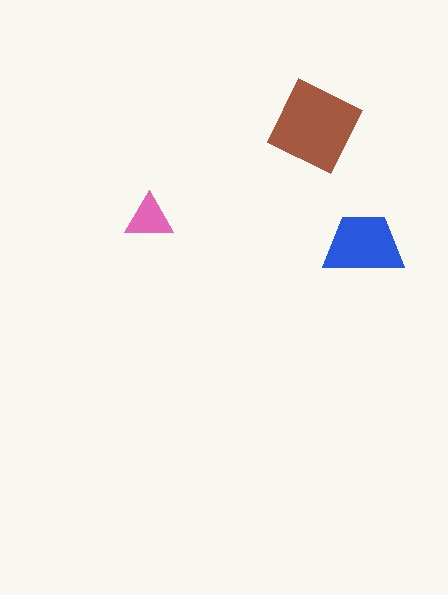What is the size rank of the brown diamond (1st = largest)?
1st.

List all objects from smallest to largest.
The pink triangle, the blue trapezoid, the brown diamond.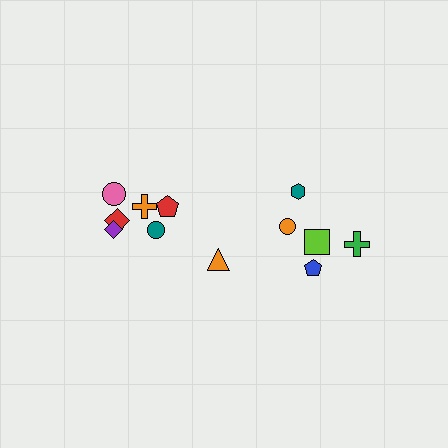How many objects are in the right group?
There are 5 objects.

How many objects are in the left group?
There are 7 objects.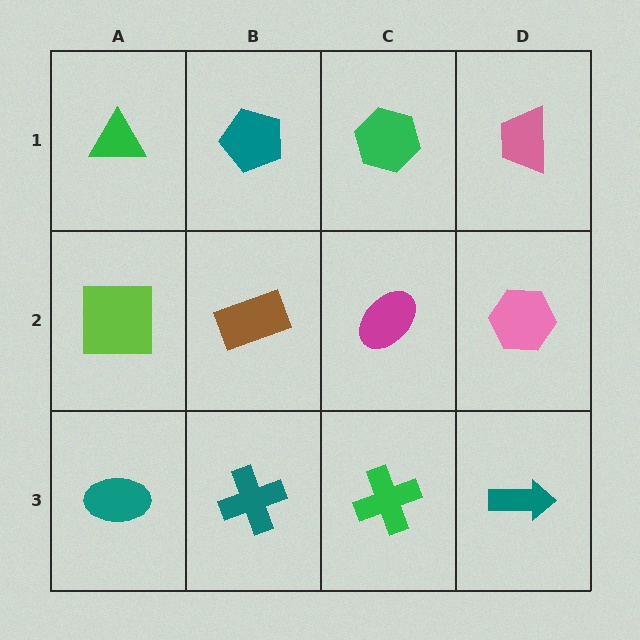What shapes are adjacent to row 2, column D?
A pink trapezoid (row 1, column D), a teal arrow (row 3, column D), a magenta ellipse (row 2, column C).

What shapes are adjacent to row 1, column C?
A magenta ellipse (row 2, column C), a teal pentagon (row 1, column B), a pink trapezoid (row 1, column D).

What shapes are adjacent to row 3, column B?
A brown rectangle (row 2, column B), a teal ellipse (row 3, column A), a green cross (row 3, column C).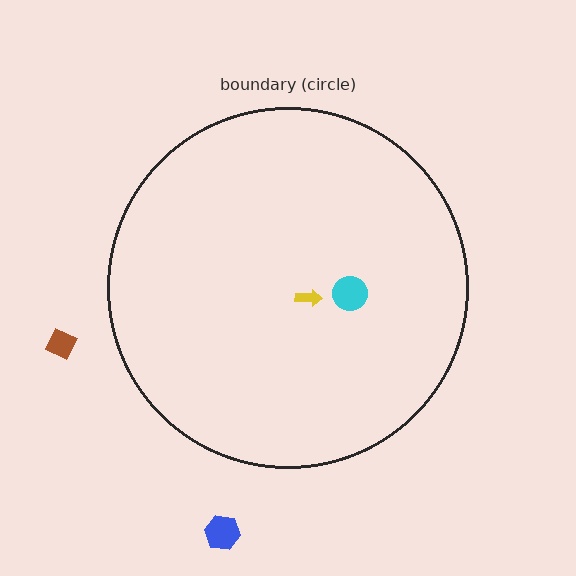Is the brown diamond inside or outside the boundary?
Outside.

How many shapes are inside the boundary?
2 inside, 2 outside.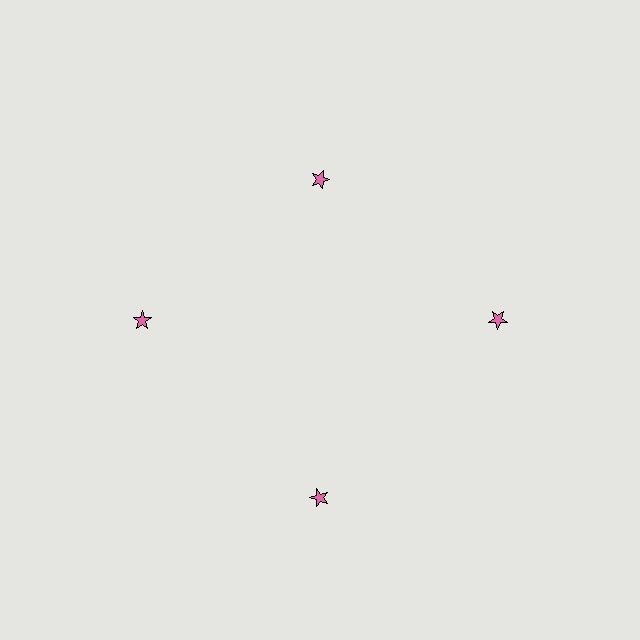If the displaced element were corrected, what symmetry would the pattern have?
It would have 4-fold rotational symmetry — the pattern would map onto itself every 90 degrees.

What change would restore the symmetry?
The symmetry would be restored by moving it outward, back onto the ring so that all 4 stars sit at equal angles and equal distance from the center.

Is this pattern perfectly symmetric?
No. The 4 pink stars are arranged in a ring, but one element near the 12 o'clock position is pulled inward toward the center, breaking the 4-fold rotational symmetry.